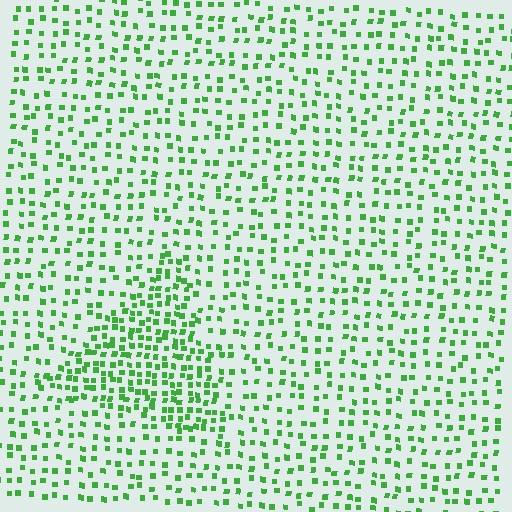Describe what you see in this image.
The image contains small green elements arranged at two different densities. A triangle-shaped region is visible where the elements are more densely packed than the surrounding area.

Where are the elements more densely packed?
The elements are more densely packed inside the triangle boundary.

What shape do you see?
I see a triangle.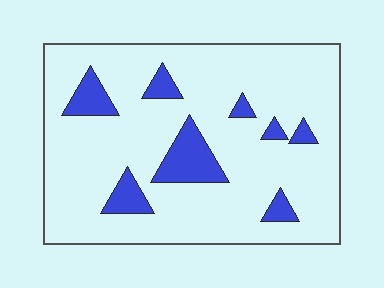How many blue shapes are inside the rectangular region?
8.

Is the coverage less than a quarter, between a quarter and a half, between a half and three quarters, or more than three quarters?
Less than a quarter.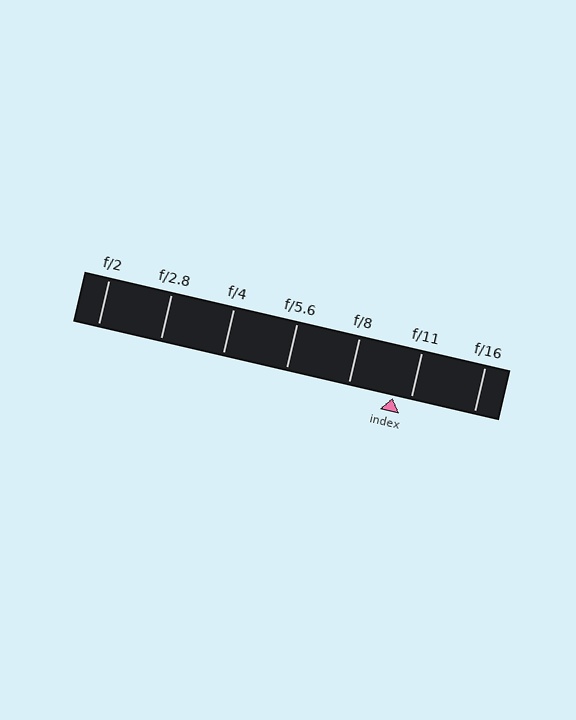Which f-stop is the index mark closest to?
The index mark is closest to f/11.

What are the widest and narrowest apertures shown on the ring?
The widest aperture shown is f/2 and the narrowest is f/16.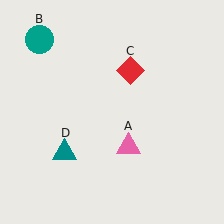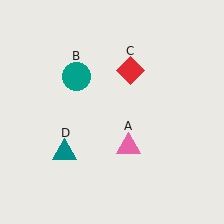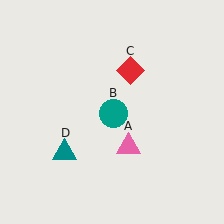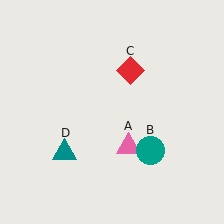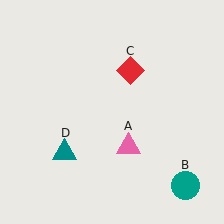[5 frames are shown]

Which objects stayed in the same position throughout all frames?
Pink triangle (object A) and red diamond (object C) and teal triangle (object D) remained stationary.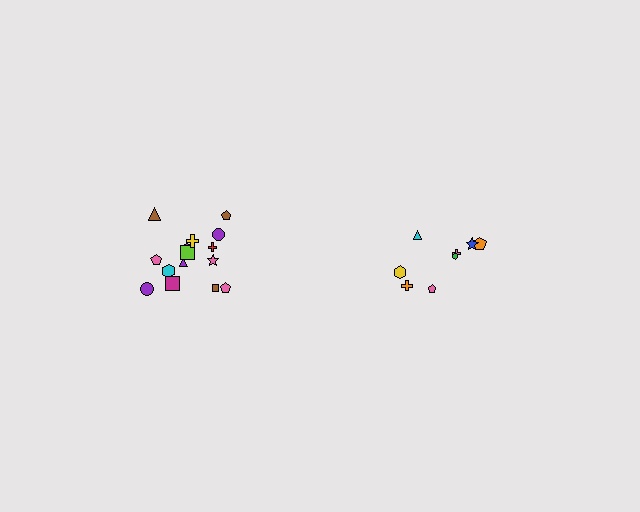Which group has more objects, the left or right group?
The left group.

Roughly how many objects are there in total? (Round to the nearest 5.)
Roughly 25 objects in total.